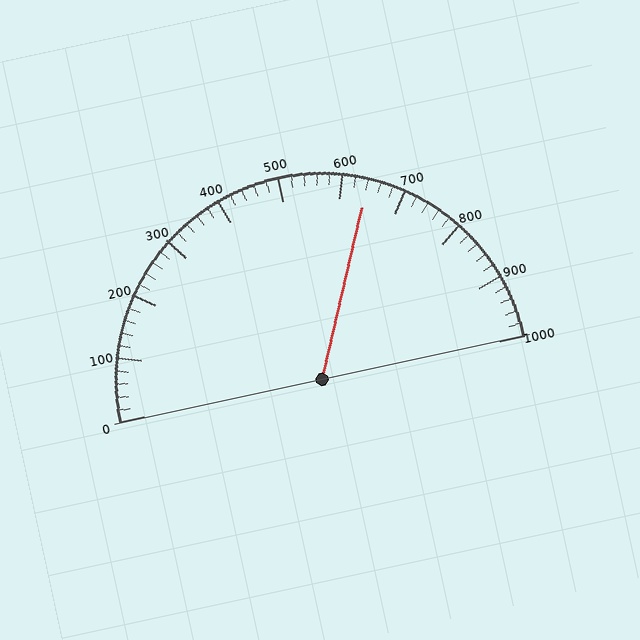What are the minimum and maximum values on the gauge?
The gauge ranges from 0 to 1000.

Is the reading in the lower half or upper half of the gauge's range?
The reading is in the upper half of the range (0 to 1000).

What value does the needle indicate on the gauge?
The needle indicates approximately 640.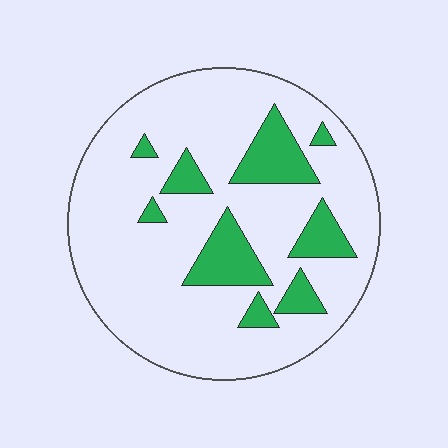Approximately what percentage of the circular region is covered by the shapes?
Approximately 20%.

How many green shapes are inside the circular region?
9.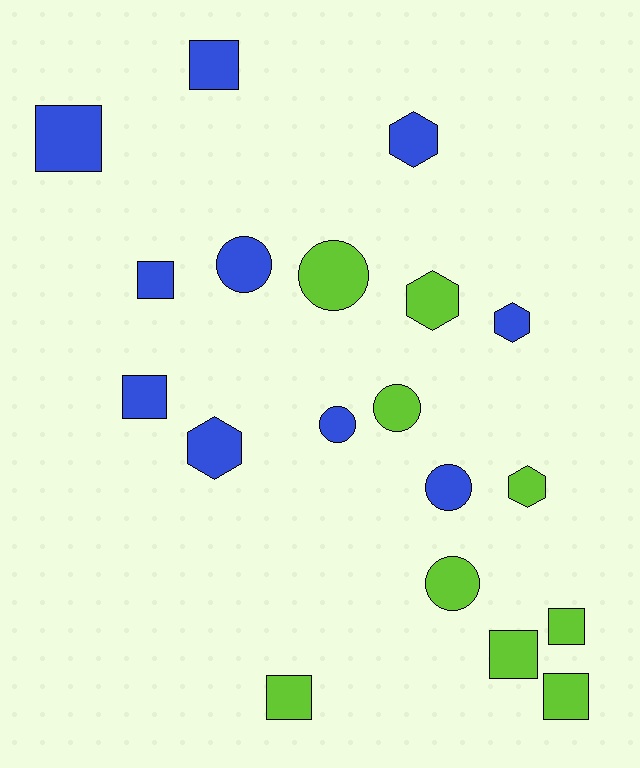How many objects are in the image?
There are 19 objects.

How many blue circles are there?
There are 3 blue circles.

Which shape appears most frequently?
Square, with 8 objects.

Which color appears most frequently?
Blue, with 10 objects.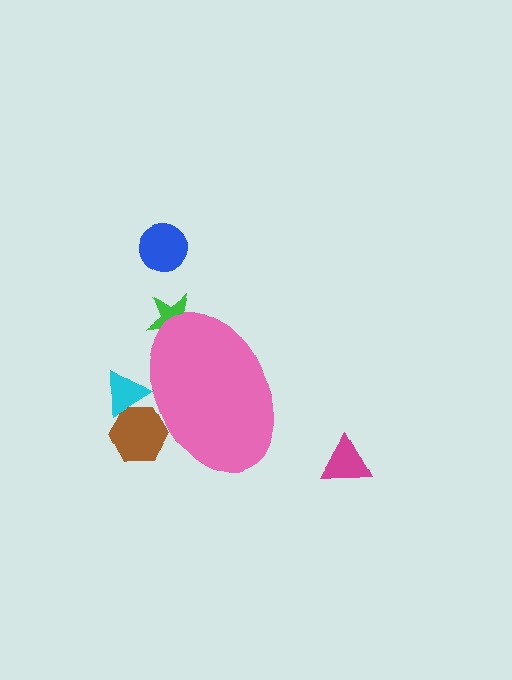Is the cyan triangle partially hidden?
Yes, the cyan triangle is partially hidden behind the pink ellipse.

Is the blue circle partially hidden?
No, the blue circle is fully visible.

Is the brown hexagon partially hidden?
Yes, the brown hexagon is partially hidden behind the pink ellipse.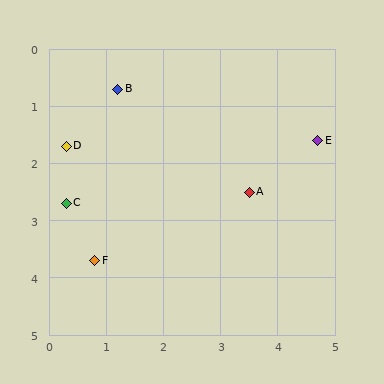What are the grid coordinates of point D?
Point D is at approximately (0.3, 1.7).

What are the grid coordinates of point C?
Point C is at approximately (0.3, 2.7).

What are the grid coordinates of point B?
Point B is at approximately (1.2, 0.7).